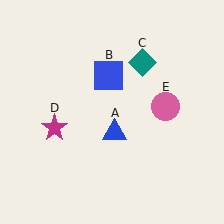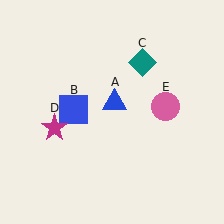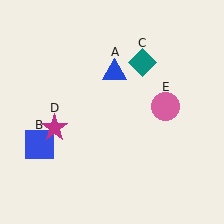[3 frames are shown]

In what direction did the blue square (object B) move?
The blue square (object B) moved down and to the left.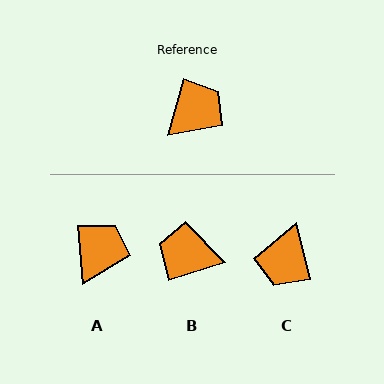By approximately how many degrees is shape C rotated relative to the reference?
Approximately 151 degrees clockwise.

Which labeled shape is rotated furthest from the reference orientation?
C, about 151 degrees away.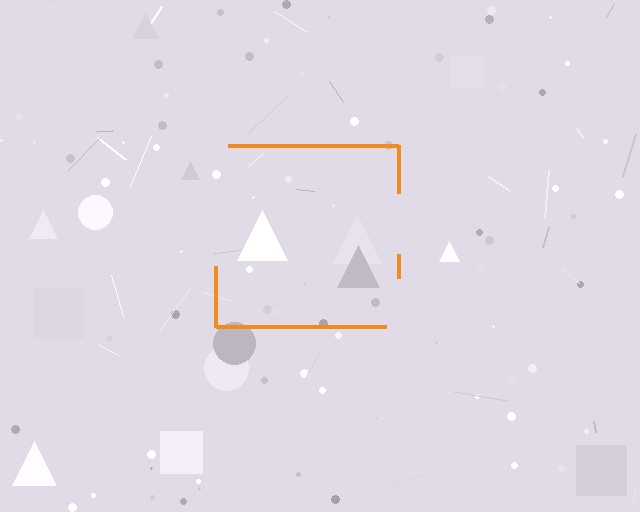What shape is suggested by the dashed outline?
The dashed outline suggests a square.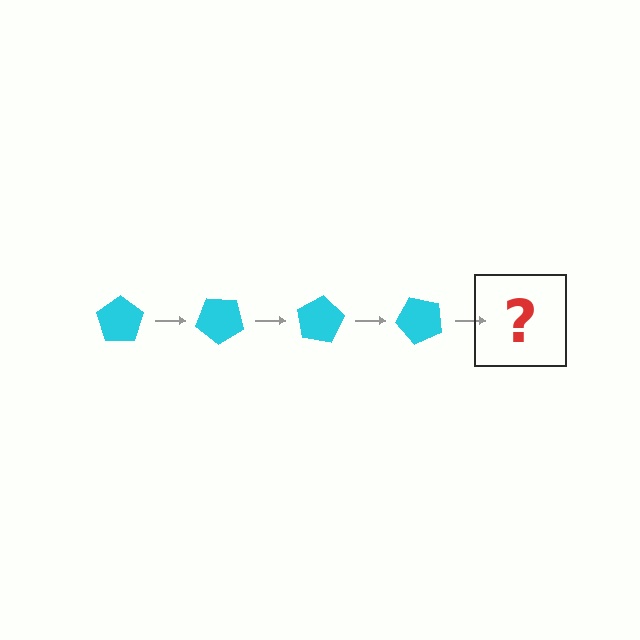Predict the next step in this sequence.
The next step is a cyan pentagon rotated 160 degrees.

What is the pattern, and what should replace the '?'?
The pattern is that the pentagon rotates 40 degrees each step. The '?' should be a cyan pentagon rotated 160 degrees.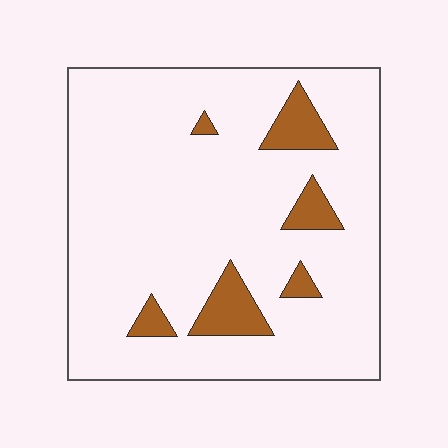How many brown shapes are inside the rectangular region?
6.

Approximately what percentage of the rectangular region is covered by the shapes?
Approximately 10%.